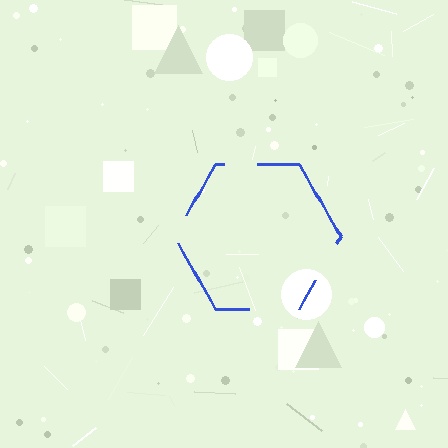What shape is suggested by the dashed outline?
The dashed outline suggests a hexagon.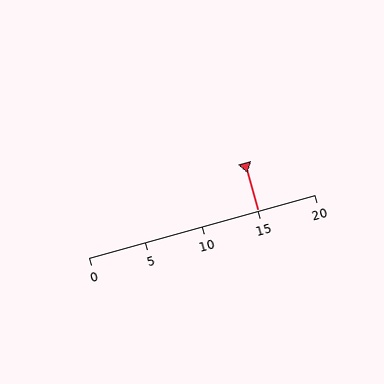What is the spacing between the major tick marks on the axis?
The major ticks are spaced 5 apart.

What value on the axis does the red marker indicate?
The marker indicates approximately 15.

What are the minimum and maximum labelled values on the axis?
The axis runs from 0 to 20.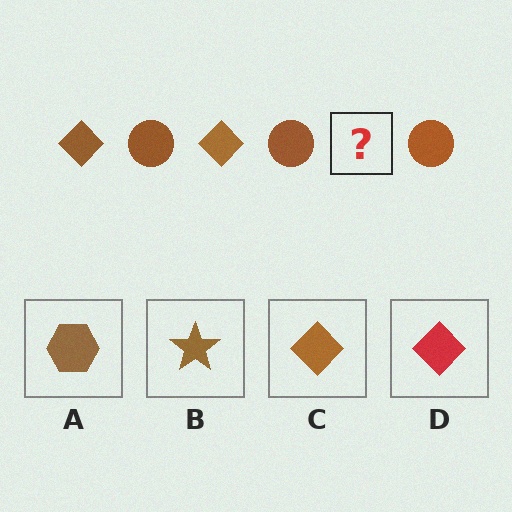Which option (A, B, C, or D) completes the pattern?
C.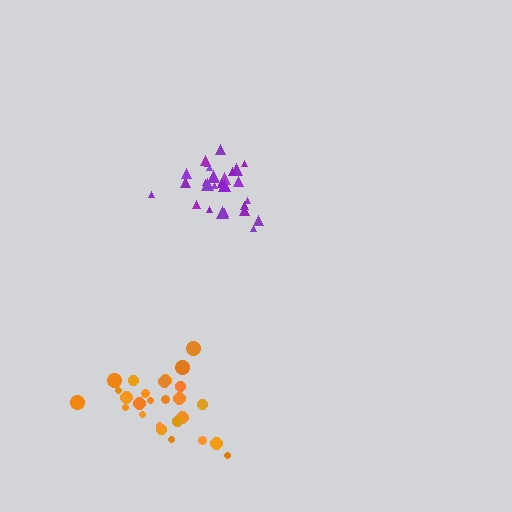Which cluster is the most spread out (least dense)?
Orange.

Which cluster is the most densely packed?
Purple.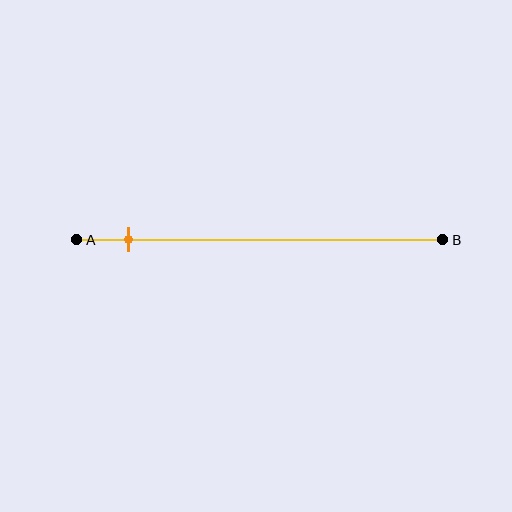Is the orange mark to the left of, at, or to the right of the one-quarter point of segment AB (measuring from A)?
The orange mark is to the left of the one-quarter point of segment AB.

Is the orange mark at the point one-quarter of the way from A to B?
No, the mark is at about 15% from A, not at the 25% one-quarter point.